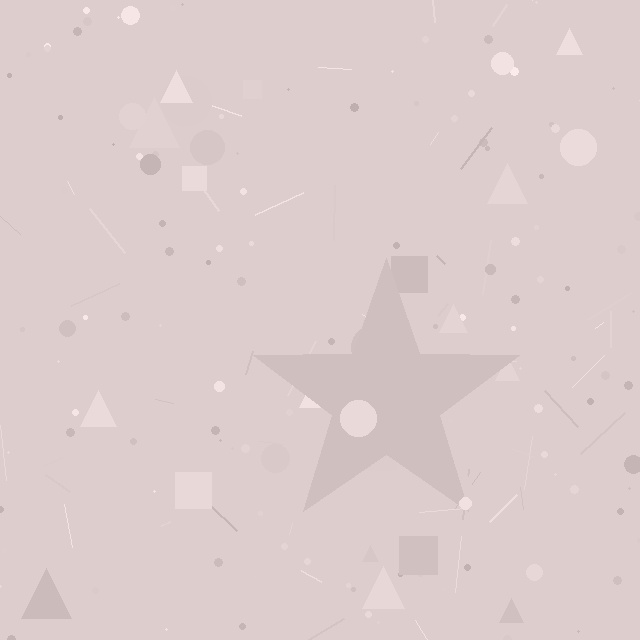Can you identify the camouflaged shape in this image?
The camouflaged shape is a star.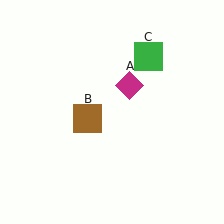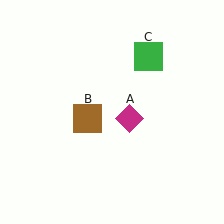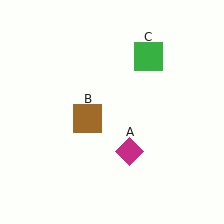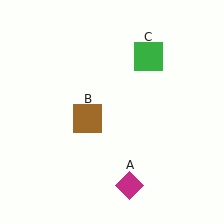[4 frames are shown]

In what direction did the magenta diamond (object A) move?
The magenta diamond (object A) moved down.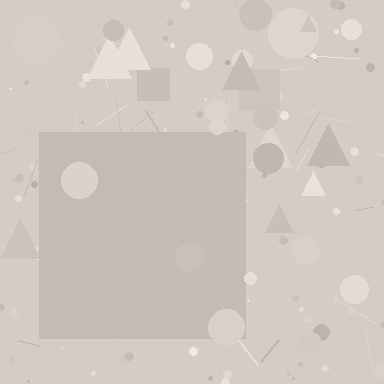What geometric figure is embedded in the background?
A square is embedded in the background.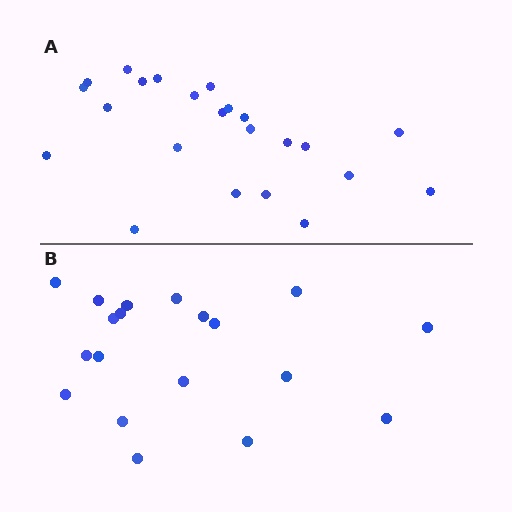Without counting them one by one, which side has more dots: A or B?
Region A (the top region) has more dots.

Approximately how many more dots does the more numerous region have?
Region A has about 4 more dots than region B.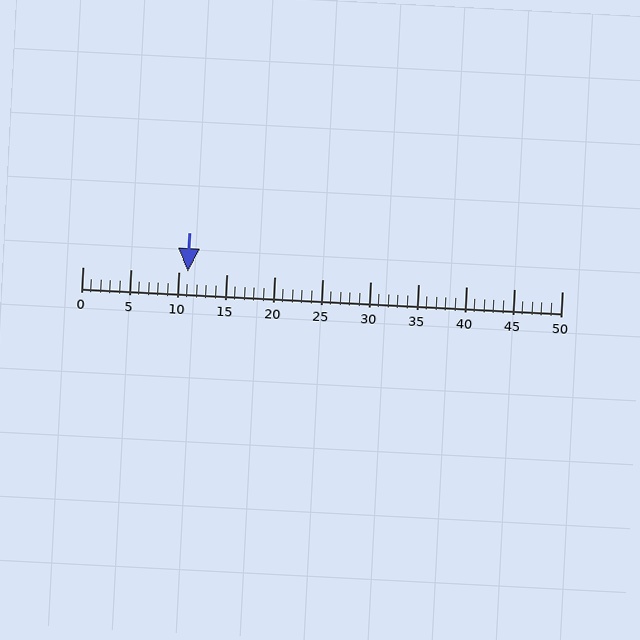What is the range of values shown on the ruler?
The ruler shows values from 0 to 50.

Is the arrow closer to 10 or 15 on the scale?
The arrow is closer to 10.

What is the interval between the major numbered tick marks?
The major tick marks are spaced 5 units apart.